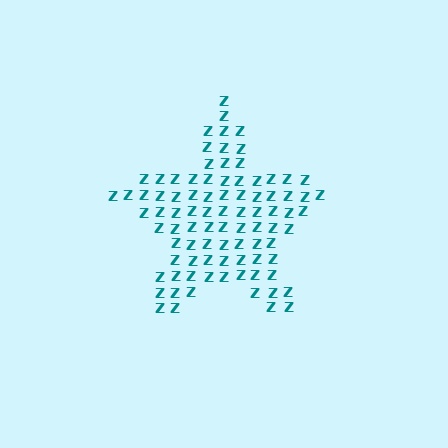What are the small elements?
The small elements are letter Z's.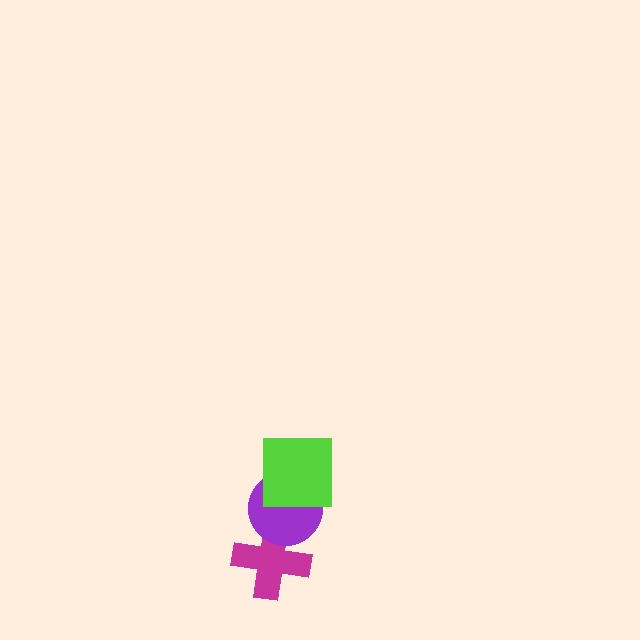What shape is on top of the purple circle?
The lime square is on top of the purple circle.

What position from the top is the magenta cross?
The magenta cross is 3rd from the top.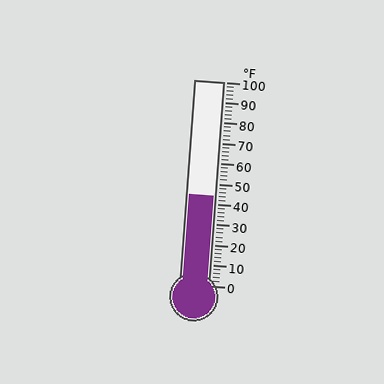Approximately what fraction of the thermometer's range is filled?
The thermometer is filled to approximately 45% of its range.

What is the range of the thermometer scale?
The thermometer scale ranges from 0°F to 100°F.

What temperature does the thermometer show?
The thermometer shows approximately 44°F.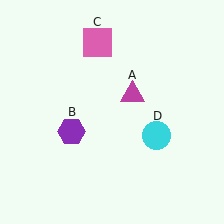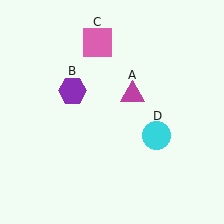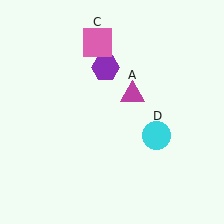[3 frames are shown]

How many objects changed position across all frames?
1 object changed position: purple hexagon (object B).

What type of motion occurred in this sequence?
The purple hexagon (object B) rotated clockwise around the center of the scene.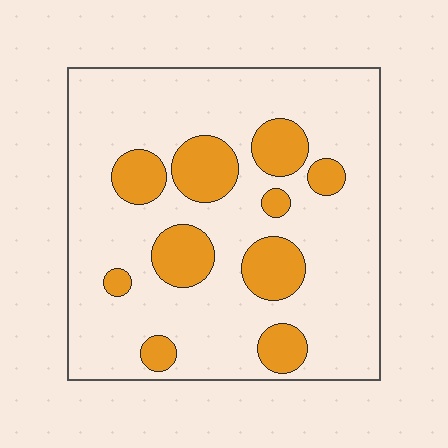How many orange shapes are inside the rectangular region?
10.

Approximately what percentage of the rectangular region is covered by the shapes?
Approximately 20%.